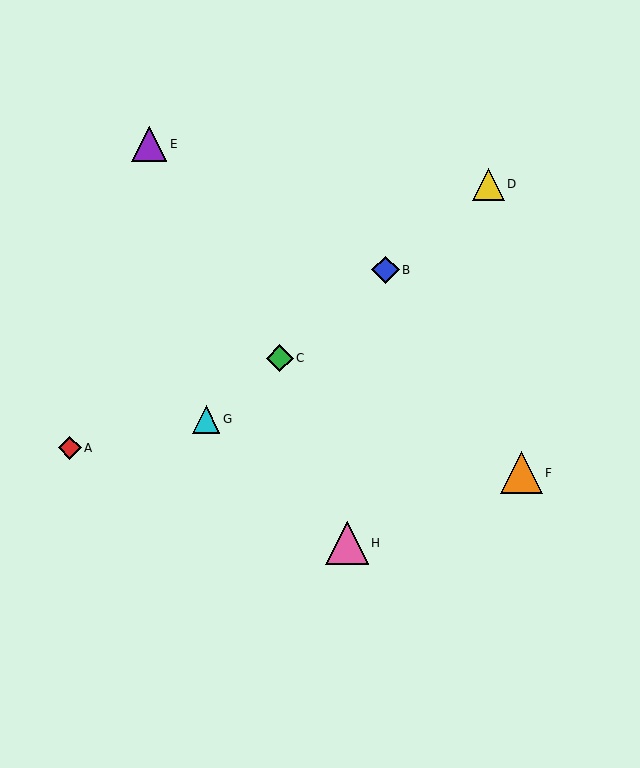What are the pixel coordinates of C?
Object C is at (280, 358).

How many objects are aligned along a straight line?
4 objects (B, C, D, G) are aligned along a straight line.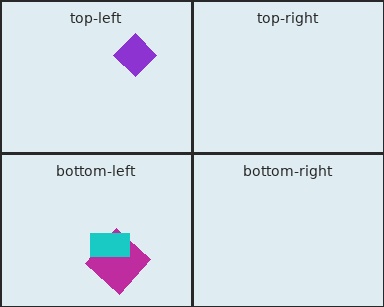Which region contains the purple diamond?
The top-left region.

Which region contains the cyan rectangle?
The bottom-left region.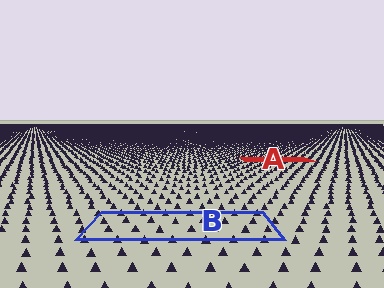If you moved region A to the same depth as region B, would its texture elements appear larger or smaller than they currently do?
They would appear larger. At a closer depth, the same texture elements are projected at a bigger on-screen size.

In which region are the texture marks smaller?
The texture marks are smaller in region A, because it is farther away.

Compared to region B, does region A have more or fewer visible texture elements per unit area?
Region A has more texture elements per unit area — they are packed more densely because it is farther away.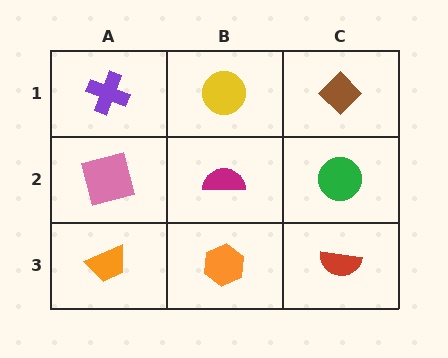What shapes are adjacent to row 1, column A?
A pink square (row 2, column A), a yellow circle (row 1, column B).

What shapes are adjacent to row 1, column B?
A magenta semicircle (row 2, column B), a purple cross (row 1, column A), a brown diamond (row 1, column C).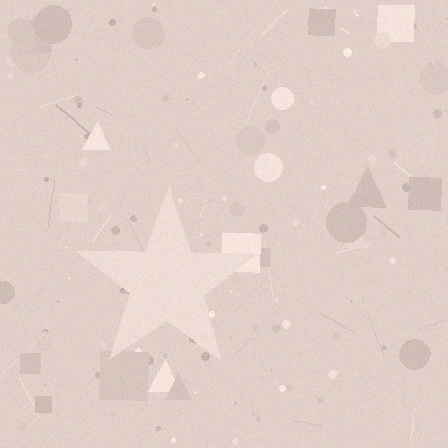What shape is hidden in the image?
A star is hidden in the image.